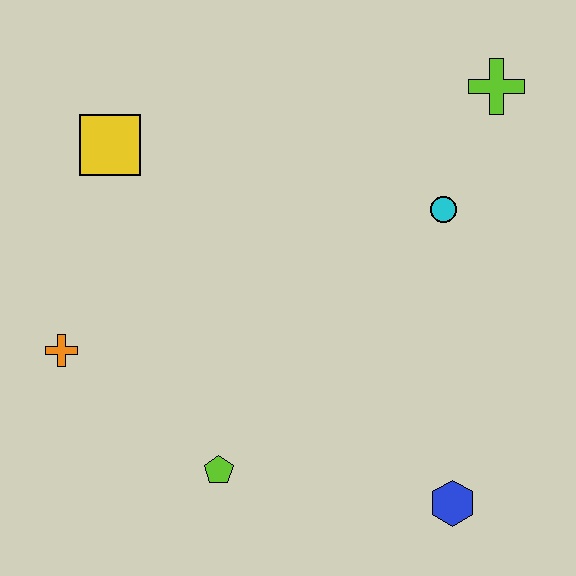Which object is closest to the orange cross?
The lime pentagon is closest to the orange cross.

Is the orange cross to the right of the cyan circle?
No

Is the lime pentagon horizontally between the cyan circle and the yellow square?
Yes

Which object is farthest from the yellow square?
The blue hexagon is farthest from the yellow square.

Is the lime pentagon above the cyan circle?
No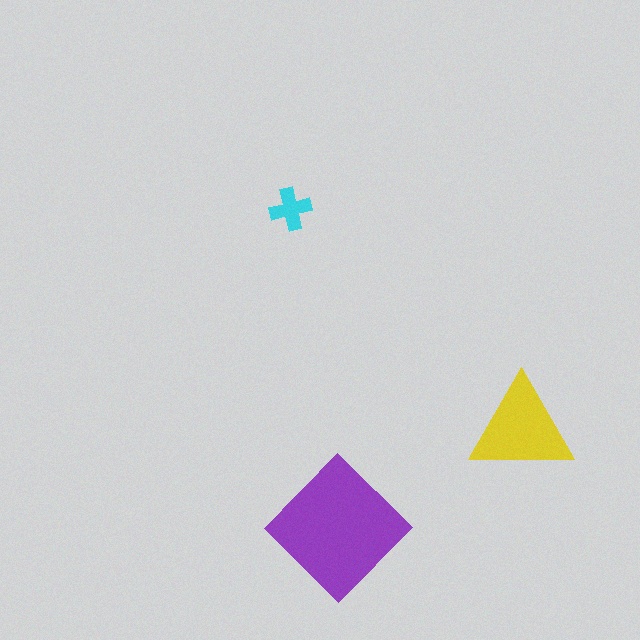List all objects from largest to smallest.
The purple diamond, the yellow triangle, the cyan cross.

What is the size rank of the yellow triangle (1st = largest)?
2nd.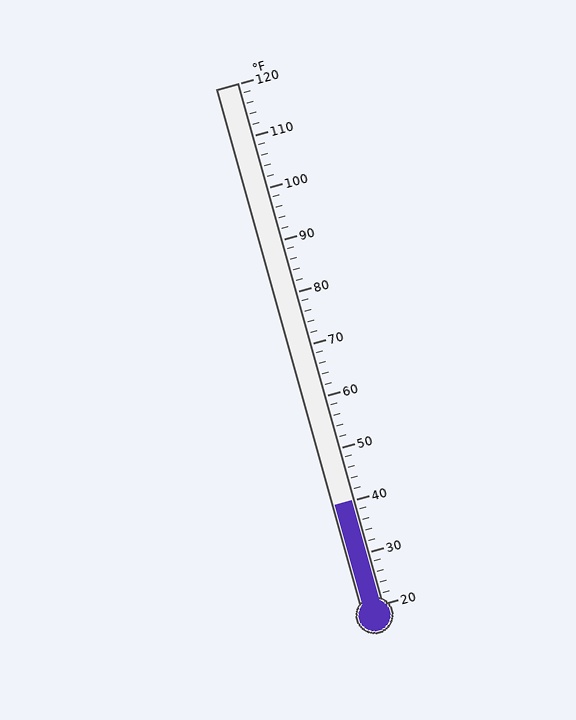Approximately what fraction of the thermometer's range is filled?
The thermometer is filled to approximately 20% of its range.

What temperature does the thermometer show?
The thermometer shows approximately 40°F.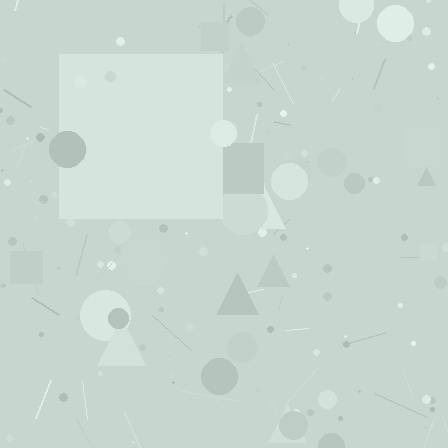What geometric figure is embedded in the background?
A square is embedded in the background.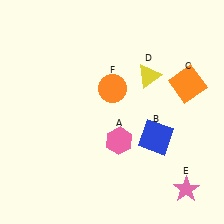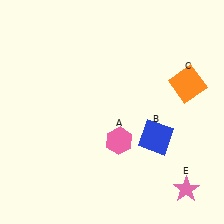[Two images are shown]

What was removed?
The orange circle (F), the yellow triangle (D) were removed in Image 2.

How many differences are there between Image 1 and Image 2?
There are 2 differences between the two images.